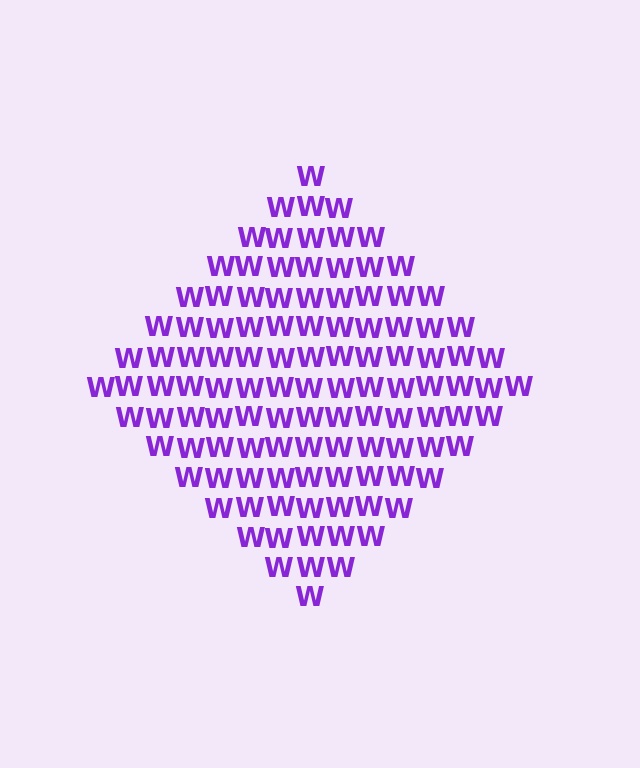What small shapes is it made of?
It is made of small letter W's.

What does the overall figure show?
The overall figure shows a diamond.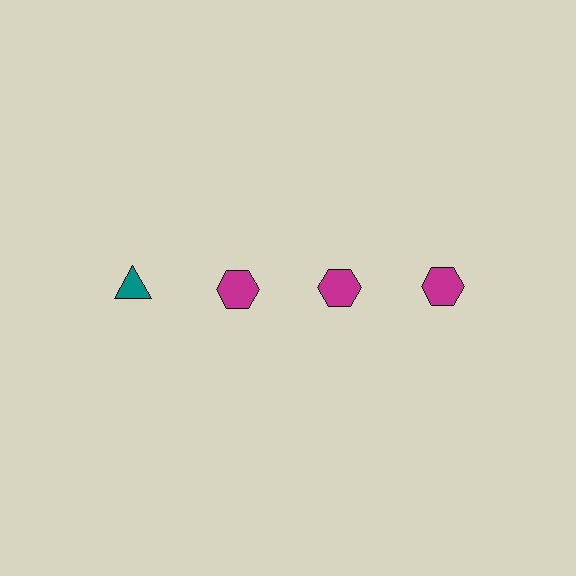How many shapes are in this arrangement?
There are 4 shapes arranged in a grid pattern.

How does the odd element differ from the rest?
It differs in both color (teal instead of magenta) and shape (triangle instead of hexagon).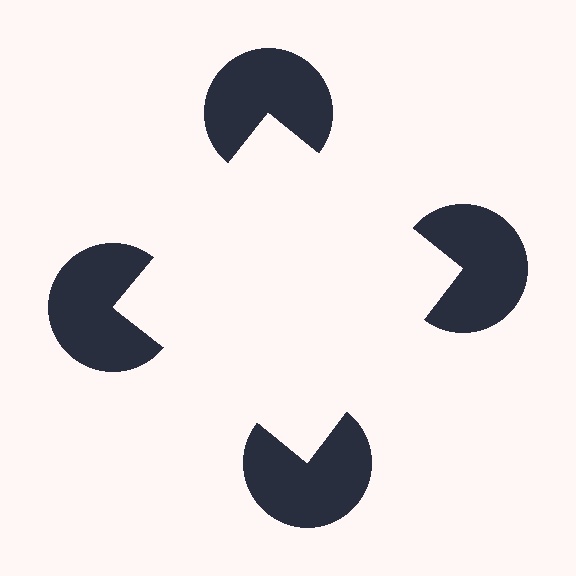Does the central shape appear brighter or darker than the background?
It typically appears slightly brighter than the background, even though no actual brightness change is drawn.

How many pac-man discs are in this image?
There are 4 — one at each vertex of the illusory square.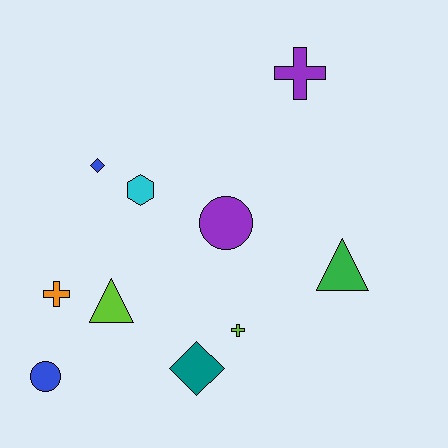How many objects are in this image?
There are 10 objects.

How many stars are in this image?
There are no stars.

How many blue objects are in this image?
There are 2 blue objects.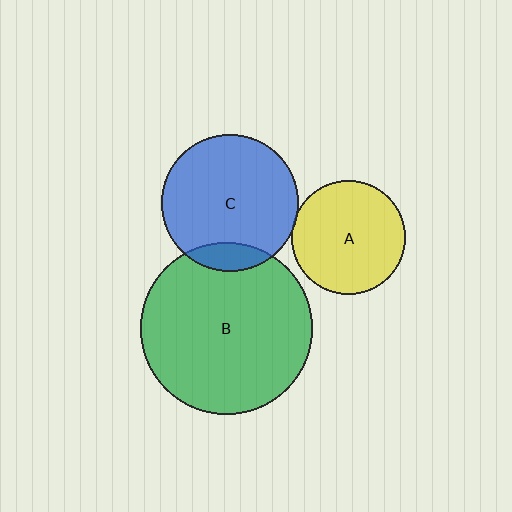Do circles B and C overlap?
Yes.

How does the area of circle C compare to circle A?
Approximately 1.4 times.